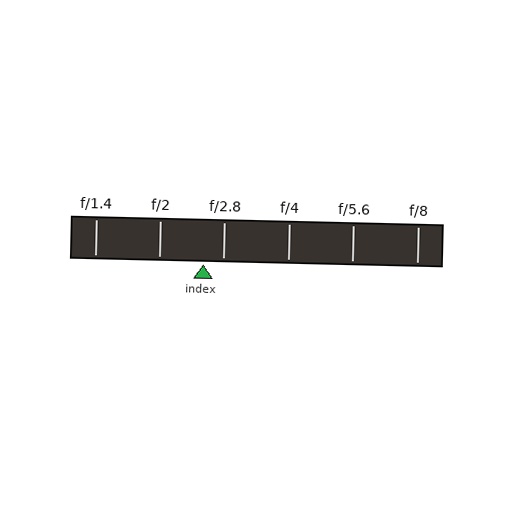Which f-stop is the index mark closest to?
The index mark is closest to f/2.8.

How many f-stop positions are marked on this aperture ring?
There are 6 f-stop positions marked.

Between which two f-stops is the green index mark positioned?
The index mark is between f/2 and f/2.8.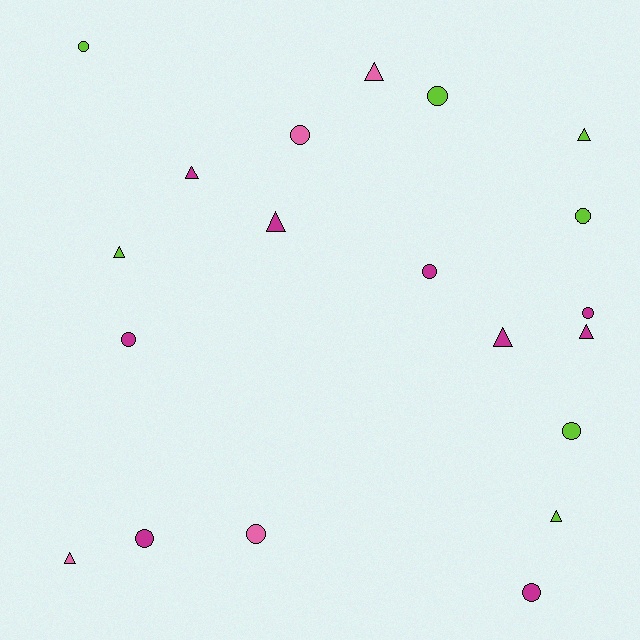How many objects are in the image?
There are 20 objects.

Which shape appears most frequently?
Circle, with 11 objects.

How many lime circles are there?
There are 4 lime circles.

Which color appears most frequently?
Magenta, with 9 objects.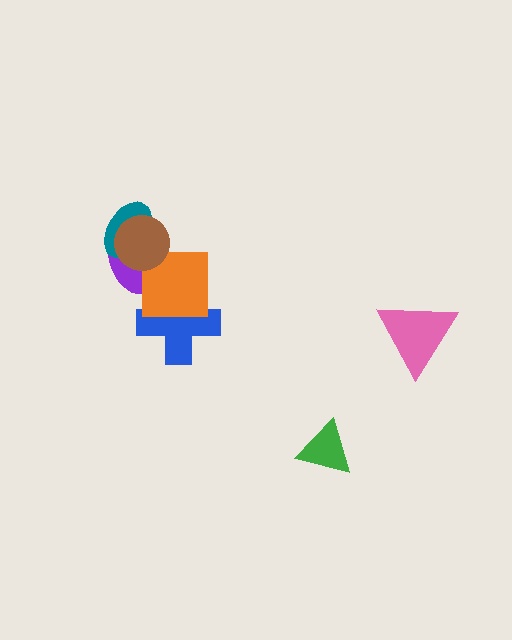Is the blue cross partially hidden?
Yes, it is partially covered by another shape.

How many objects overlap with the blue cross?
1 object overlaps with the blue cross.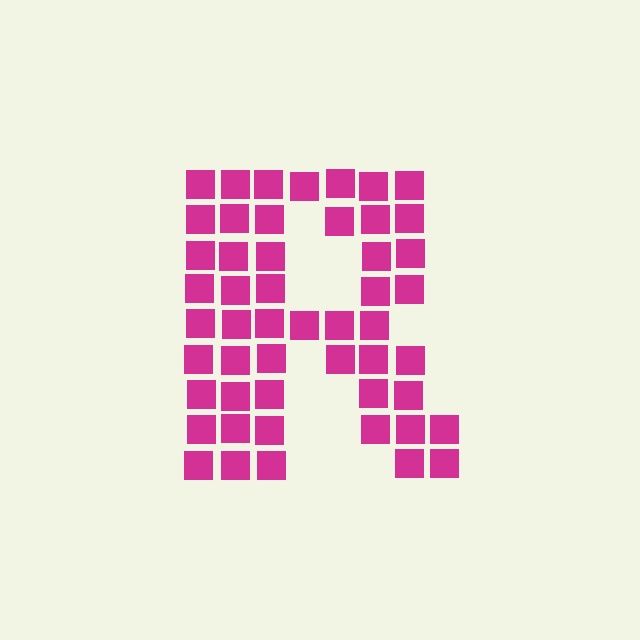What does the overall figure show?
The overall figure shows the letter R.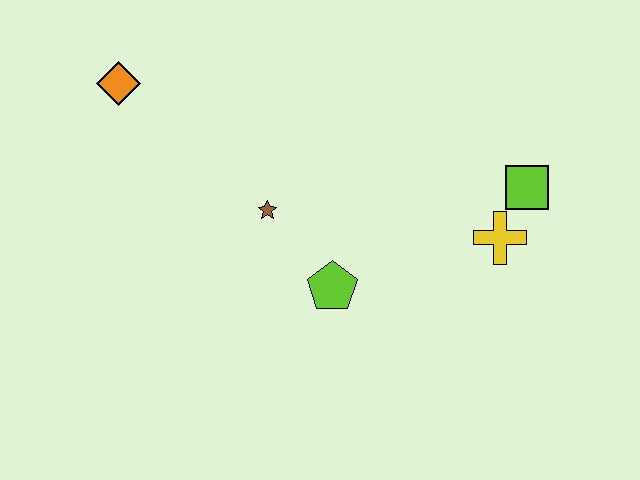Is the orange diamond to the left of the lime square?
Yes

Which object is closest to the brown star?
The lime pentagon is closest to the brown star.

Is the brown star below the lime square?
Yes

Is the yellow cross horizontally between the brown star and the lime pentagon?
No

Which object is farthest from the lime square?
The orange diamond is farthest from the lime square.